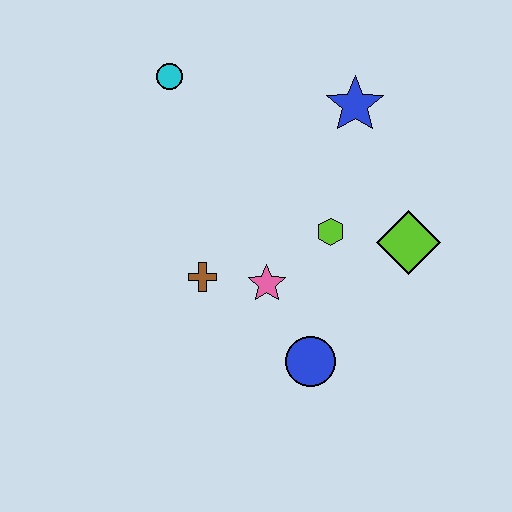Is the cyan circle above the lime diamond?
Yes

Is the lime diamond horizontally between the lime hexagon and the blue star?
No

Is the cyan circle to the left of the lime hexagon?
Yes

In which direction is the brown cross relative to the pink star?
The brown cross is to the left of the pink star.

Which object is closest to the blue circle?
The pink star is closest to the blue circle.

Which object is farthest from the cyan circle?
The blue circle is farthest from the cyan circle.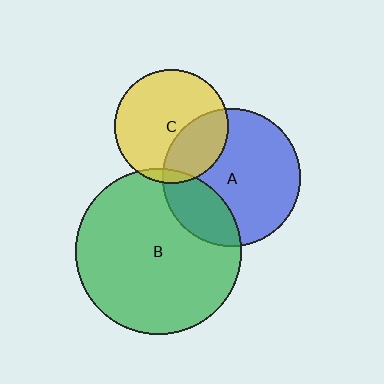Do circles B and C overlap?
Yes.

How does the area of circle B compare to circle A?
Approximately 1.4 times.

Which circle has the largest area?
Circle B (green).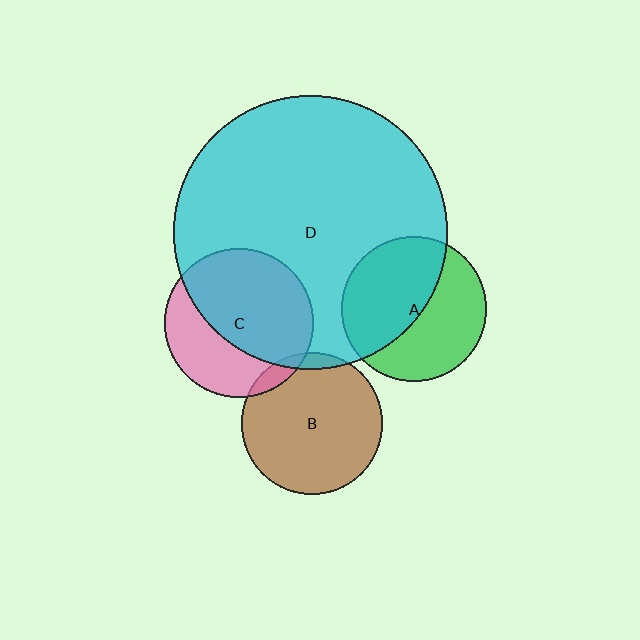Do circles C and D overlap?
Yes.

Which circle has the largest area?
Circle D (cyan).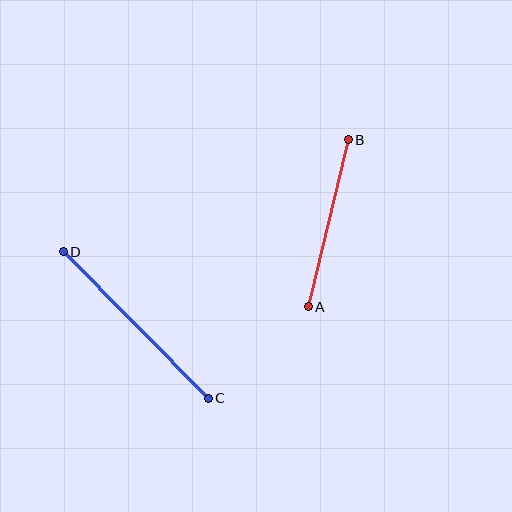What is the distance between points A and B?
The distance is approximately 172 pixels.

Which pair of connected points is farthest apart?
Points C and D are farthest apart.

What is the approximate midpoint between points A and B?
The midpoint is at approximately (328, 223) pixels.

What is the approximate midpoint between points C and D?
The midpoint is at approximately (136, 325) pixels.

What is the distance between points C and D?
The distance is approximately 206 pixels.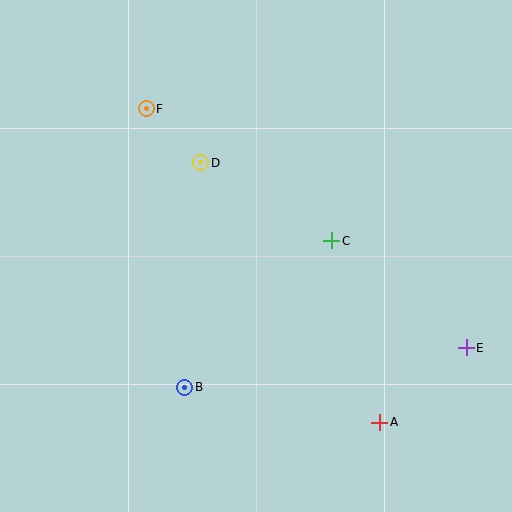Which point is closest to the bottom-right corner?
Point A is closest to the bottom-right corner.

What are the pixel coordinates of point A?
Point A is at (380, 422).